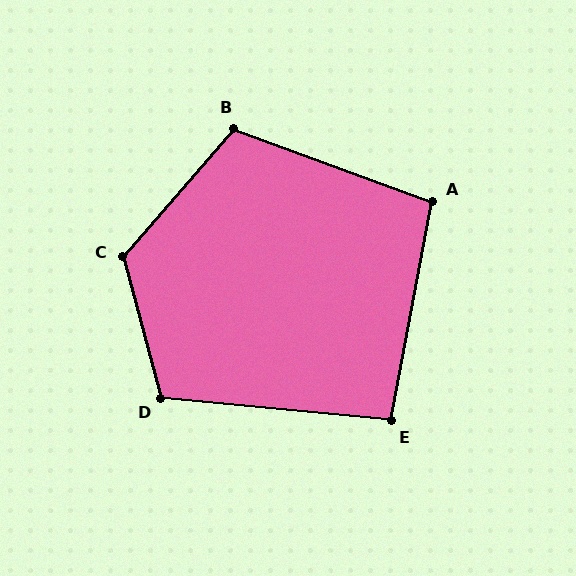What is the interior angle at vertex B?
Approximately 111 degrees (obtuse).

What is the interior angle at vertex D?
Approximately 111 degrees (obtuse).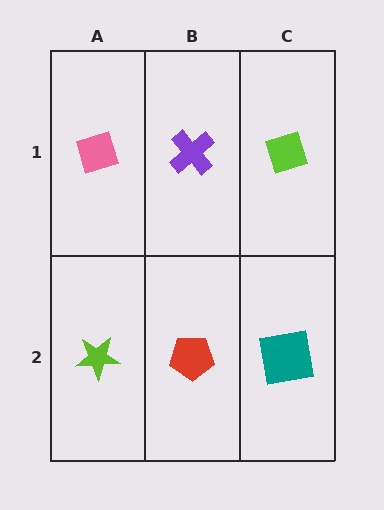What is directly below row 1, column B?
A red pentagon.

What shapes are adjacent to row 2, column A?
A pink diamond (row 1, column A), a red pentagon (row 2, column B).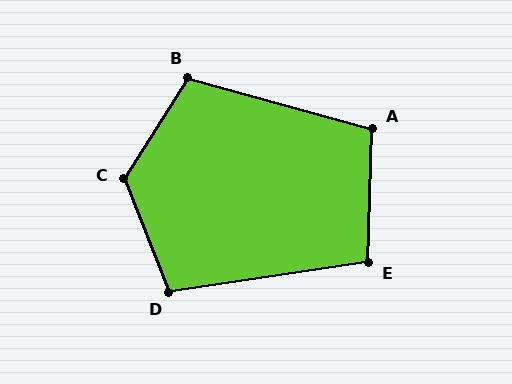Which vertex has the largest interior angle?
C, at approximately 126 degrees.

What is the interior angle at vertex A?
Approximately 104 degrees (obtuse).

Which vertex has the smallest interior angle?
E, at approximately 100 degrees.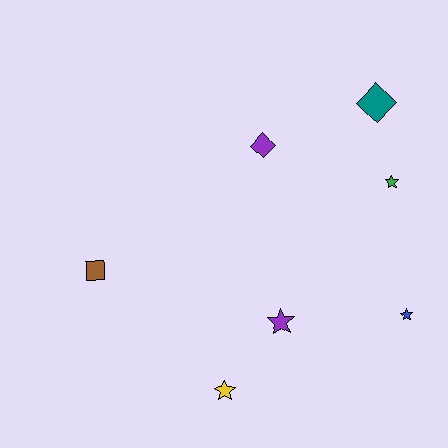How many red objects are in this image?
There are no red objects.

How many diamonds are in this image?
There are 2 diamonds.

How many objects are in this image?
There are 7 objects.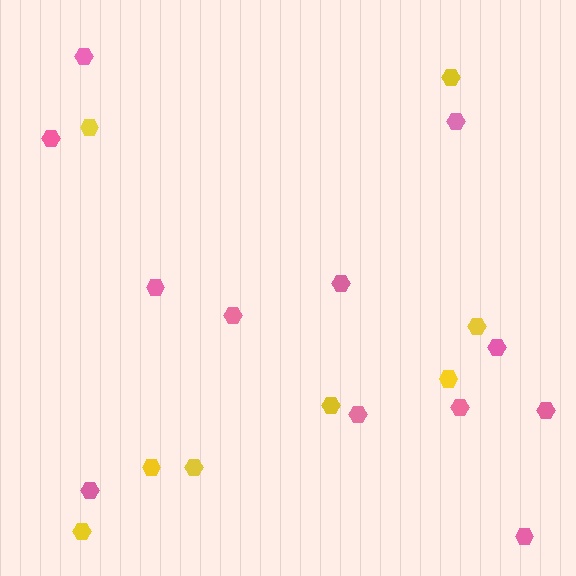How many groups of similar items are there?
There are 2 groups: one group of pink hexagons (12) and one group of yellow hexagons (8).